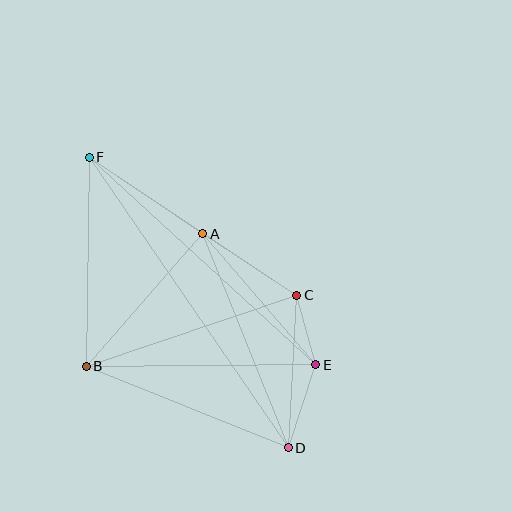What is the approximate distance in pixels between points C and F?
The distance between C and F is approximately 249 pixels.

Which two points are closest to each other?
Points C and E are closest to each other.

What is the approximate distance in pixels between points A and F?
The distance between A and F is approximately 137 pixels.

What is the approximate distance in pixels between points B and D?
The distance between B and D is approximately 218 pixels.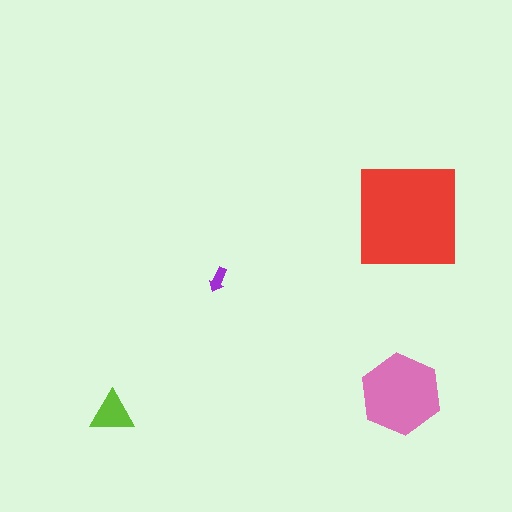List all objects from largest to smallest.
The red square, the pink hexagon, the lime triangle, the purple arrow.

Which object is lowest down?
The lime triangle is bottommost.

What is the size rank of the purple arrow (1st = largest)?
4th.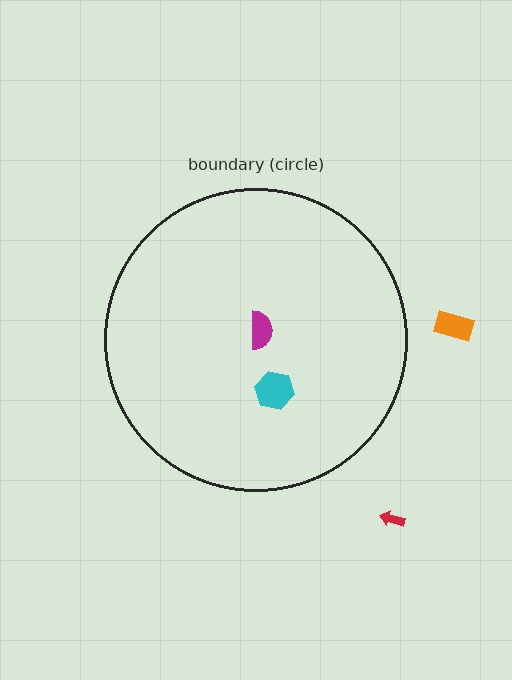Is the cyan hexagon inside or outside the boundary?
Inside.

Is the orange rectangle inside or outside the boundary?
Outside.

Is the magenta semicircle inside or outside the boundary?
Inside.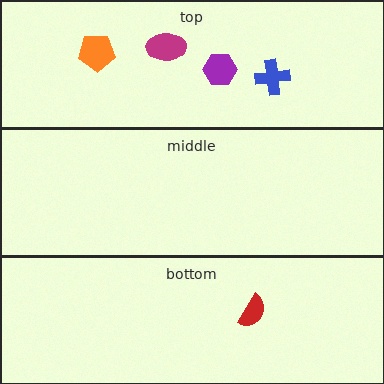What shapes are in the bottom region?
The red semicircle.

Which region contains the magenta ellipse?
The top region.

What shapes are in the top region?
The orange pentagon, the purple hexagon, the blue cross, the magenta ellipse.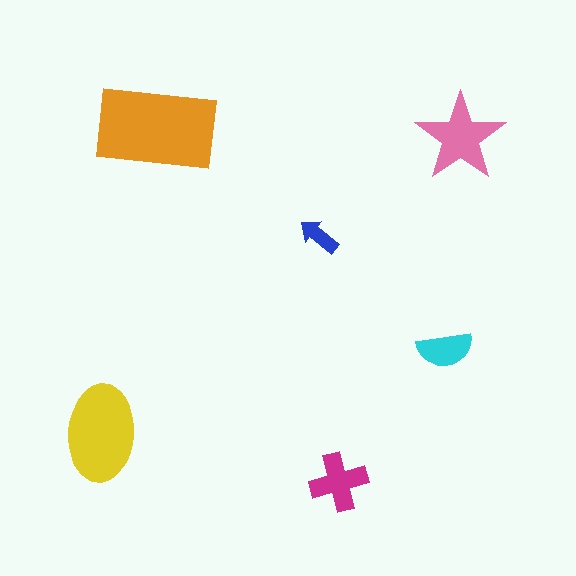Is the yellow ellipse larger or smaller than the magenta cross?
Larger.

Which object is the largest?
The orange rectangle.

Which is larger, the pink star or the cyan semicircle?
The pink star.